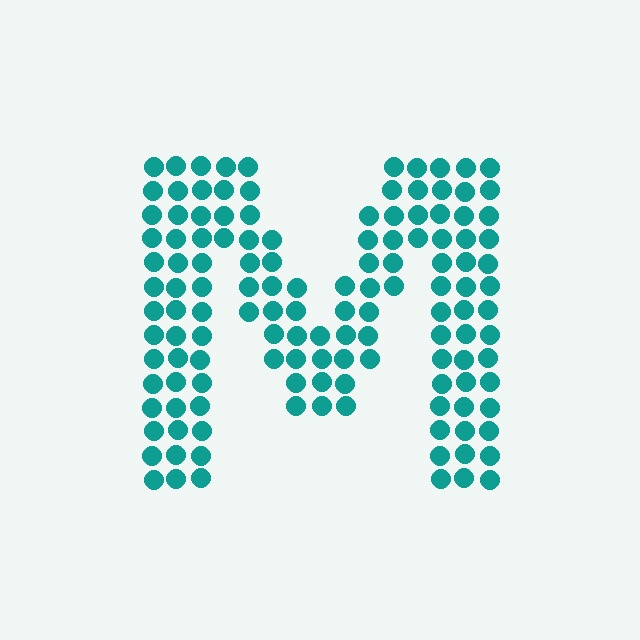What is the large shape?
The large shape is the letter M.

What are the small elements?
The small elements are circles.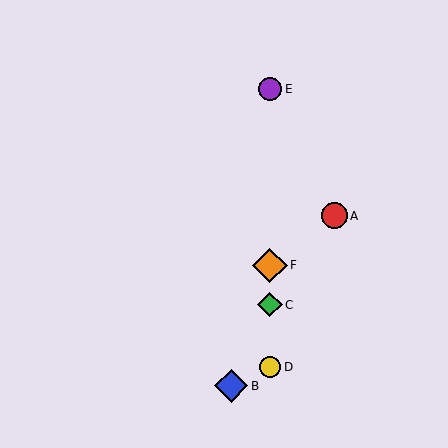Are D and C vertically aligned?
Yes, both are at x≈270.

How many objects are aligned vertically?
4 objects (C, D, E, F) are aligned vertically.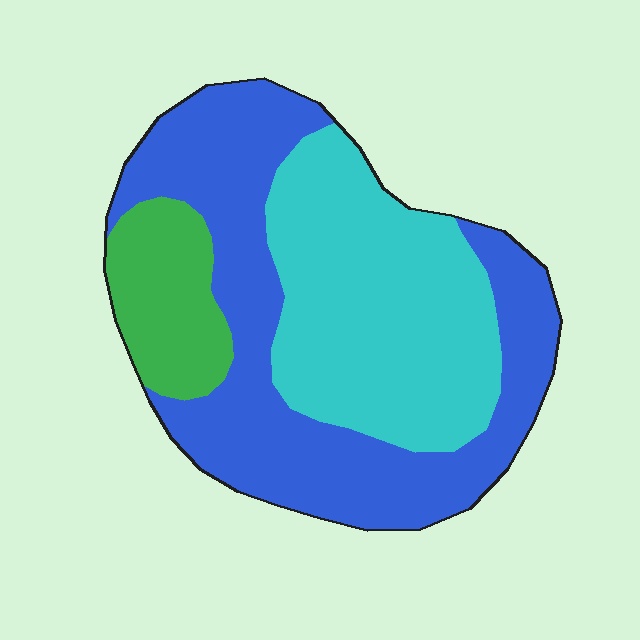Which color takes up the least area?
Green, at roughly 15%.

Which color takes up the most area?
Blue, at roughly 50%.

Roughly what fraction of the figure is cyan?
Cyan takes up about three eighths (3/8) of the figure.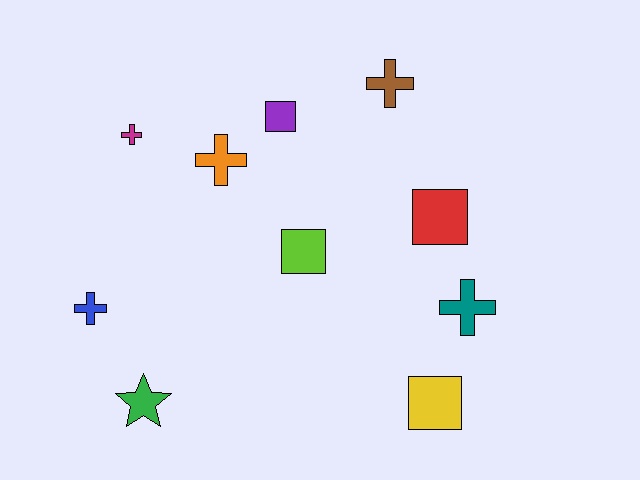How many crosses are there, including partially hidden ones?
There are 5 crosses.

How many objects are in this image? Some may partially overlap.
There are 10 objects.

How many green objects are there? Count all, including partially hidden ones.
There is 1 green object.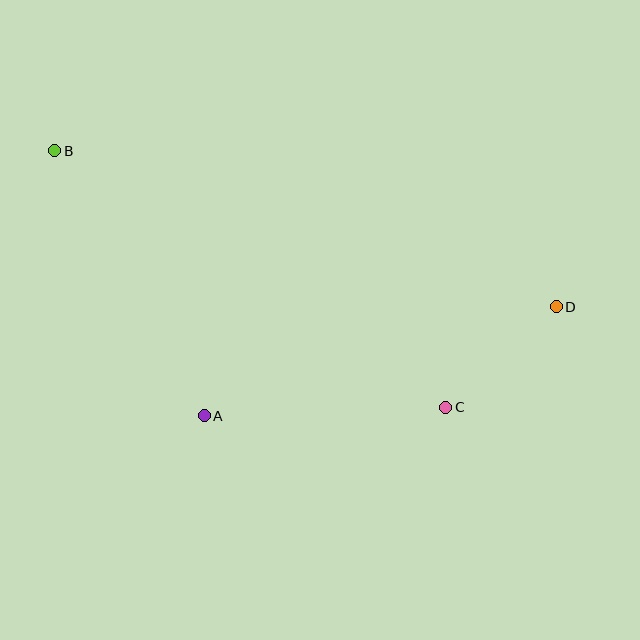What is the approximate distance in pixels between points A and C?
The distance between A and C is approximately 241 pixels.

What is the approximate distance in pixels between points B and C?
The distance between B and C is approximately 468 pixels.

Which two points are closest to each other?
Points C and D are closest to each other.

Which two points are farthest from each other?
Points B and D are farthest from each other.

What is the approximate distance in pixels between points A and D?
The distance between A and D is approximately 369 pixels.